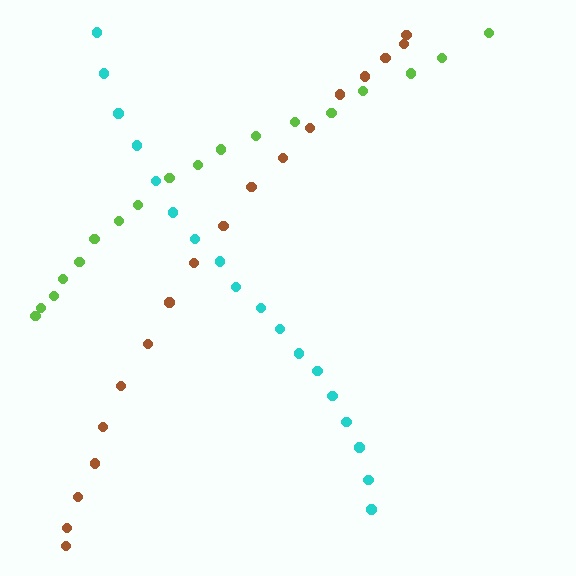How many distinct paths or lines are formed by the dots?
There are 3 distinct paths.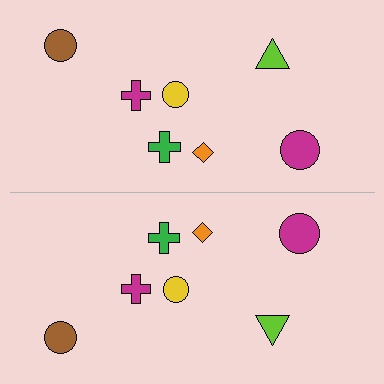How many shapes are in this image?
There are 14 shapes in this image.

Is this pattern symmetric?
Yes, this pattern has bilateral (reflection) symmetry.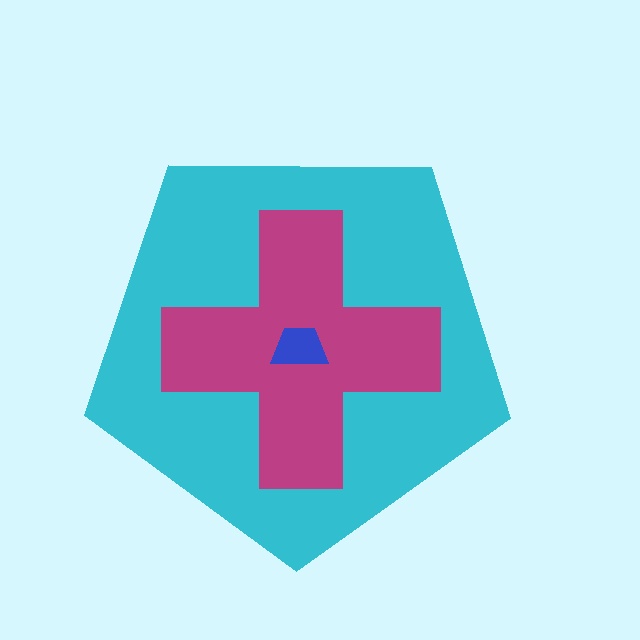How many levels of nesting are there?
3.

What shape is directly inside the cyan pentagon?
The magenta cross.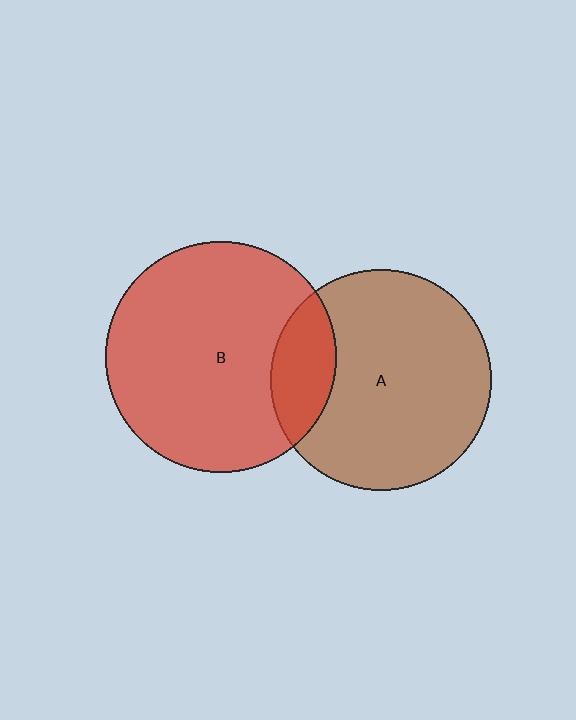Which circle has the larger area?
Circle B (red).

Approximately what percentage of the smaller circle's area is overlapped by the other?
Approximately 20%.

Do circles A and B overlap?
Yes.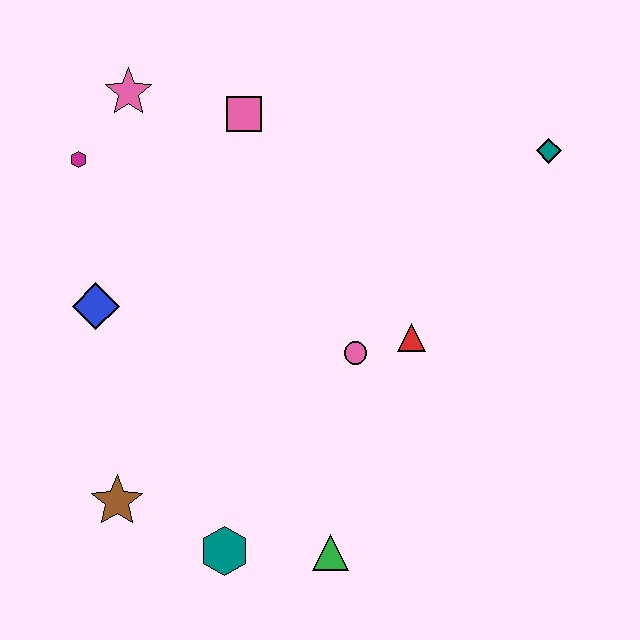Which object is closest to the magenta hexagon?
The pink star is closest to the magenta hexagon.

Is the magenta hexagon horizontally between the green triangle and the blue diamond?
No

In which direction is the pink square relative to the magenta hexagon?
The pink square is to the right of the magenta hexagon.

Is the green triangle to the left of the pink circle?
Yes